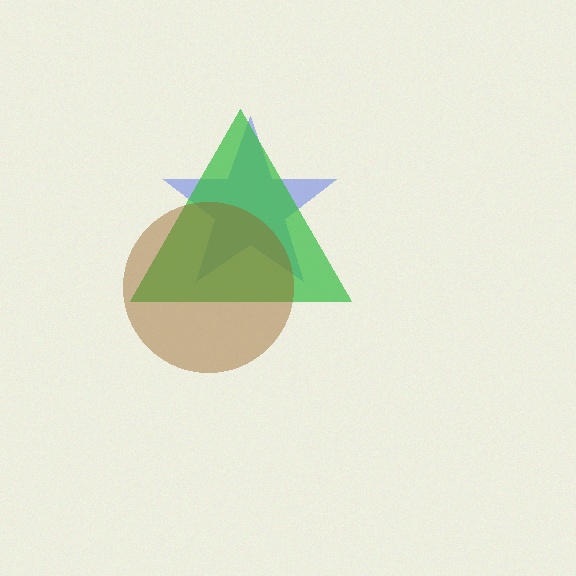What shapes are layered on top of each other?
The layered shapes are: a blue star, a green triangle, a brown circle.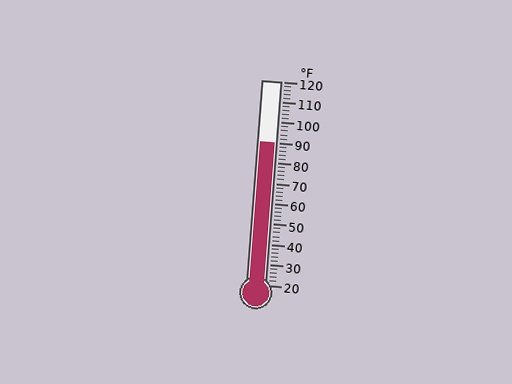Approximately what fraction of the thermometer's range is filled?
The thermometer is filled to approximately 70% of its range.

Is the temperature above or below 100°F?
The temperature is below 100°F.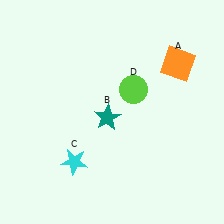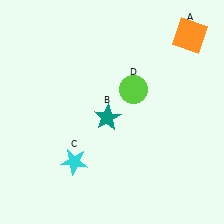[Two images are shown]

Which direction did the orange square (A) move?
The orange square (A) moved up.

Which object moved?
The orange square (A) moved up.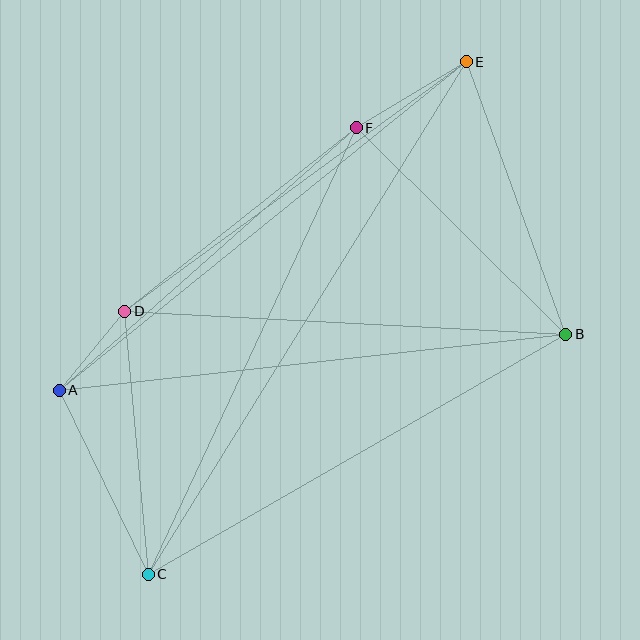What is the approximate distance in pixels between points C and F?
The distance between C and F is approximately 493 pixels.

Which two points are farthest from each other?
Points C and E are farthest from each other.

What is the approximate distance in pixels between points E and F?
The distance between E and F is approximately 128 pixels.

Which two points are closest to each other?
Points A and D are closest to each other.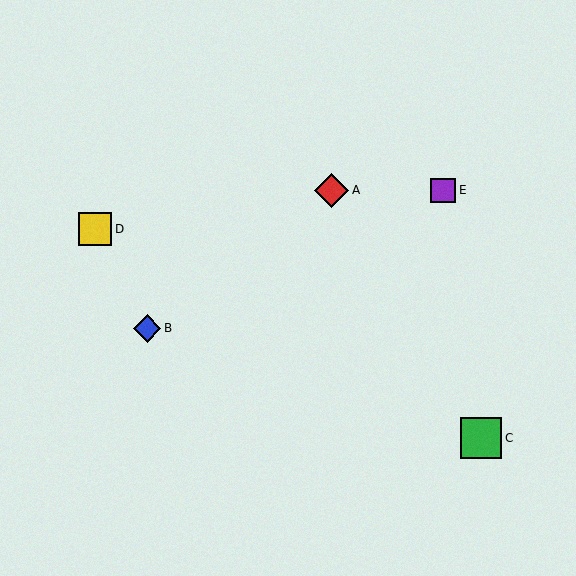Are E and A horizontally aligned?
Yes, both are at y≈190.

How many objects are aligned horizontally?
2 objects (A, E) are aligned horizontally.